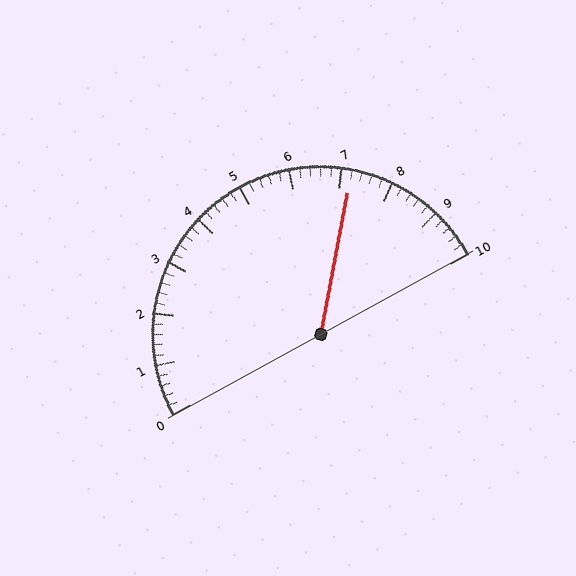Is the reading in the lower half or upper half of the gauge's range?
The reading is in the upper half of the range (0 to 10).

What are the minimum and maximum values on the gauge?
The gauge ranges from 0 to 10.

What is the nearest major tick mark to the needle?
The nearest major tick mark is 7.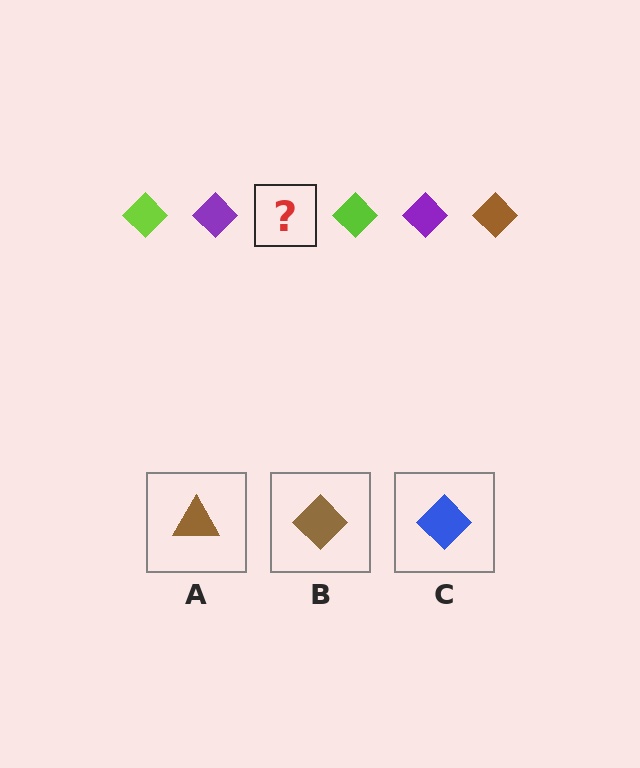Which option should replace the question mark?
Option B.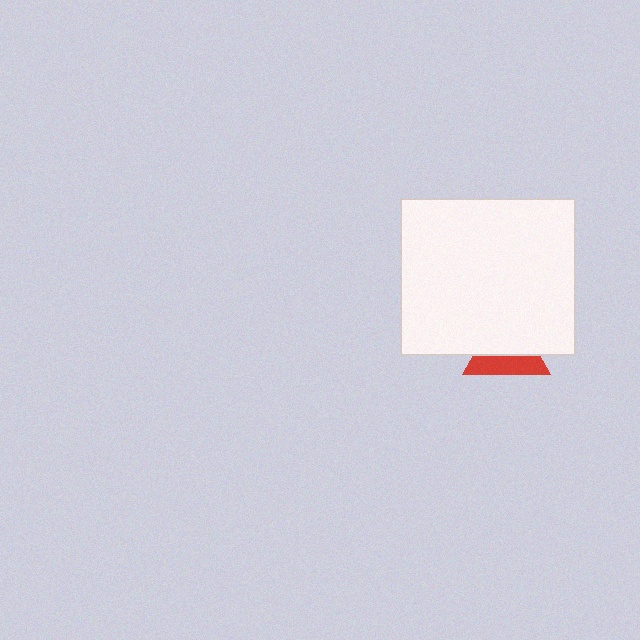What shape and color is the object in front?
The object in front is a white rectangle.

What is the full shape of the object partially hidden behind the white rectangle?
The partially hidden object is a red triangle.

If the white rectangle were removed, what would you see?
You would see the complete red triangle.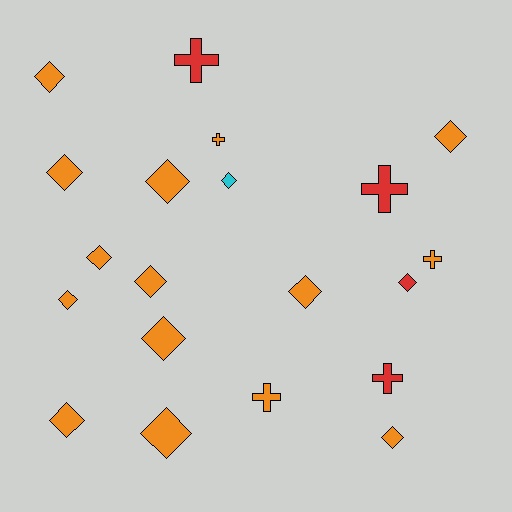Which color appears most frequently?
Orange, with 15 objects.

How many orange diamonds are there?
There are 12 orange diamonds.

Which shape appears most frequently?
Diamond, with 14 objects.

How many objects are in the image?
There are 20 objects.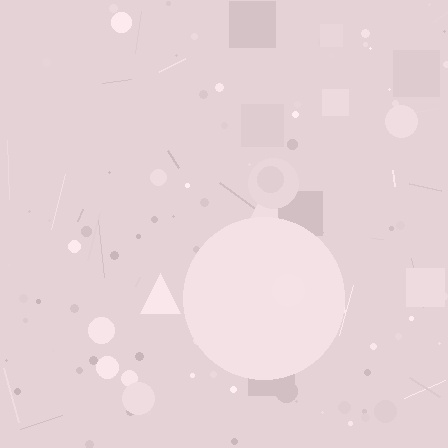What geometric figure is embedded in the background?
A circle is embedded in the background.